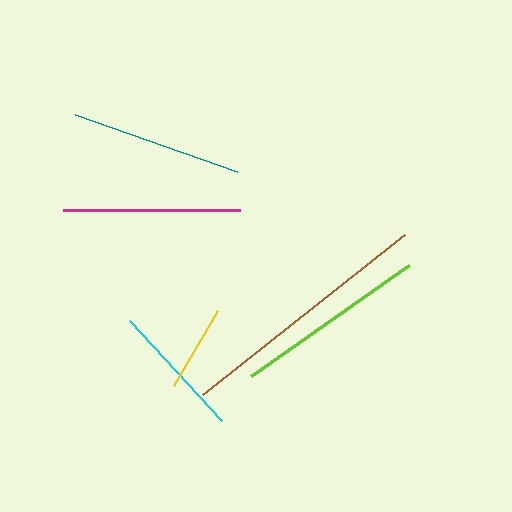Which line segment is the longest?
The brown line is the longest at approximately 258 pixels.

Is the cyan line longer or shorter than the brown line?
The brown line is longer than the cyan line.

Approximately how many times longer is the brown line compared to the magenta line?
The brown line is approximately 1.5 times the length of the magenta line.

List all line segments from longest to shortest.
From longest to shortest: brown, lime, magenta, teal, cyan, yellow.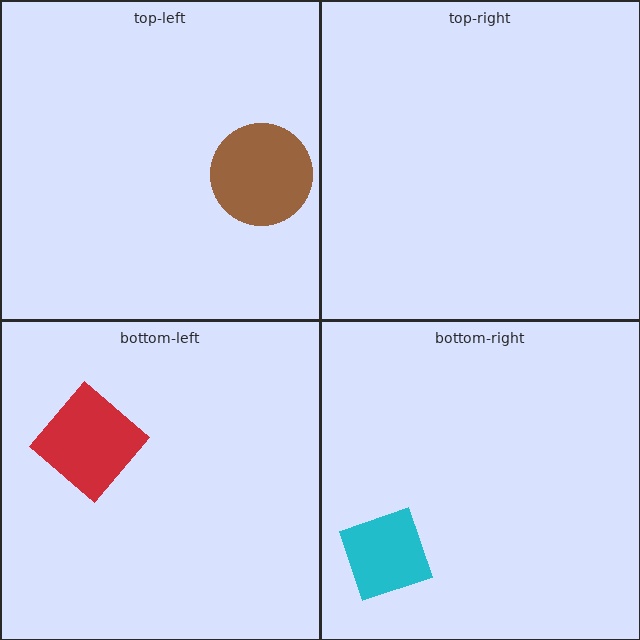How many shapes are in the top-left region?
1.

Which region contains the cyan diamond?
The bottom-right region.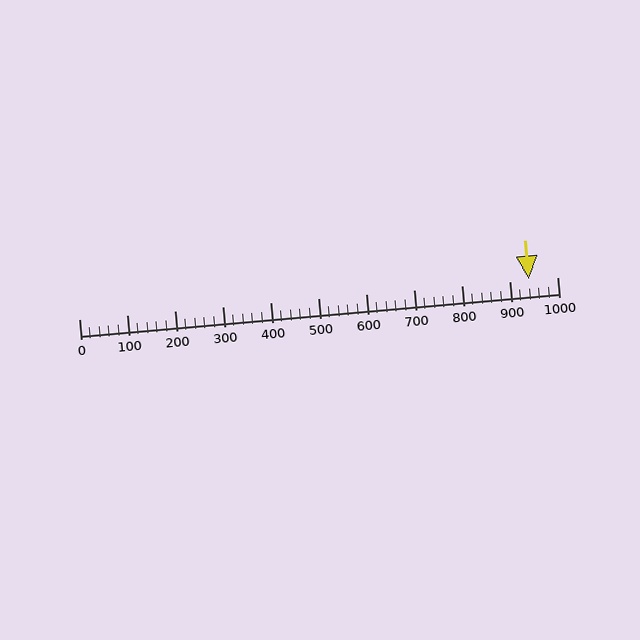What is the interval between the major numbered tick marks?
The major tick marks are spaced 100 units apart.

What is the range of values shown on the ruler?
The ruler shows values from 0 to 1000.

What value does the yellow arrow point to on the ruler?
The yellow arrow points to approximately 940.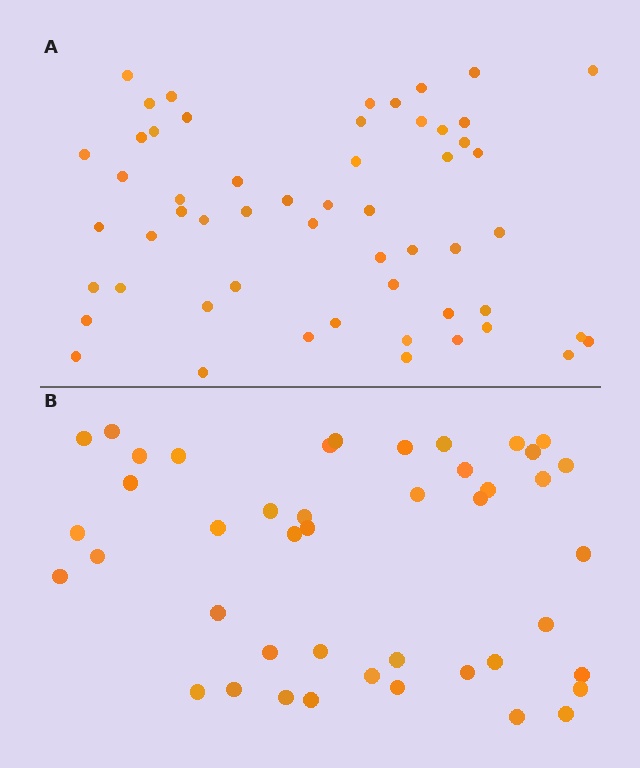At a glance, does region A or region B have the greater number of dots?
Region A (the top region) has more dots.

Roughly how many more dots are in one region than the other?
Region A has roughly 12 or so more dots than region B.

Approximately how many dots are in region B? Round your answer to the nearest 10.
About 40 dots. (The exact count is 44, which rounds to 40.)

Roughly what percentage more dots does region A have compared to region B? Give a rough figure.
About 25% more.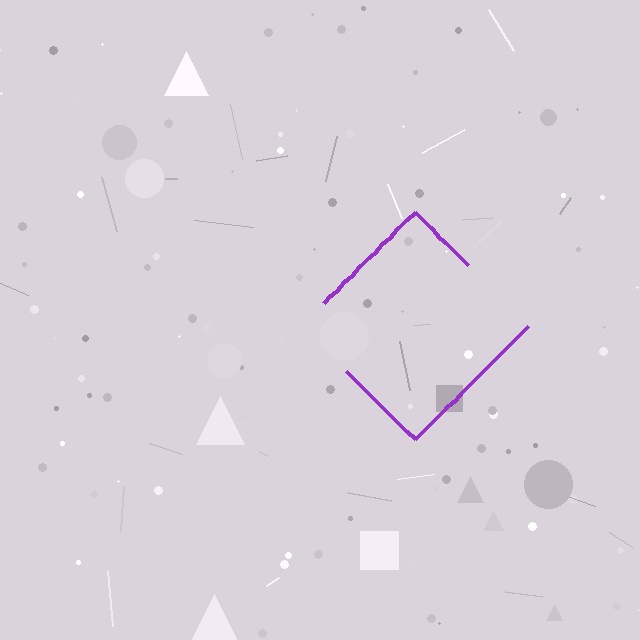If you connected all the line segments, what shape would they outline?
They would outline a diamond.